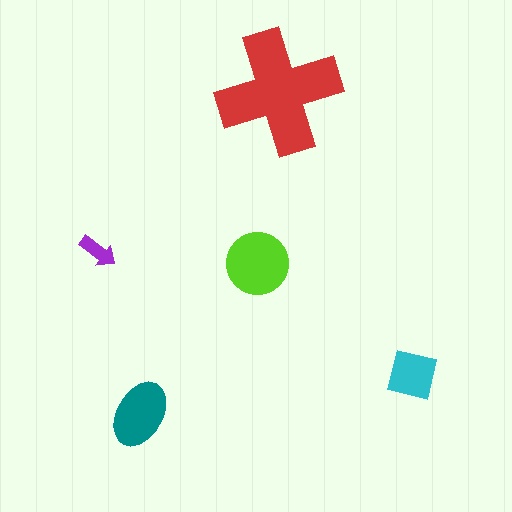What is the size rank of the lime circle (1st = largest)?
2nd.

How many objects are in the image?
There are 5 objects in the image.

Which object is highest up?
The red cross is topmost.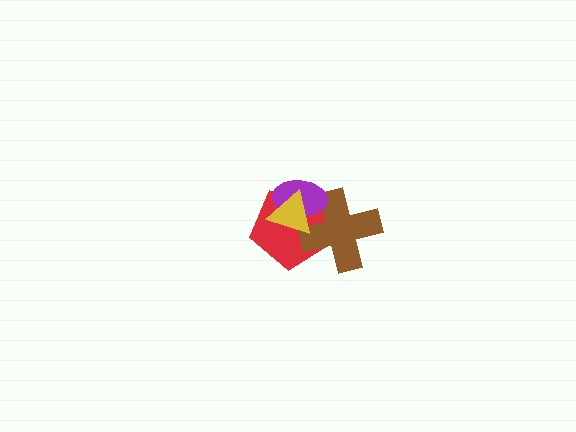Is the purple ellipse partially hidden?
Yes, it is partially covered by another shape.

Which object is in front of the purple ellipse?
The yellow triangle is in front of the purple ellipse.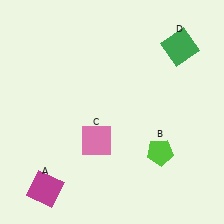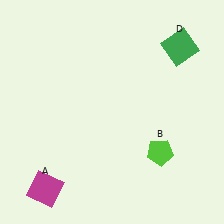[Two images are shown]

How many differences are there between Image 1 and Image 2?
There is 1 difference between the two images.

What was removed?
The pink square (C) was removed in Image 2.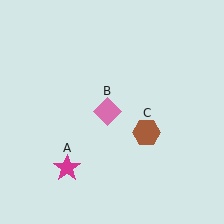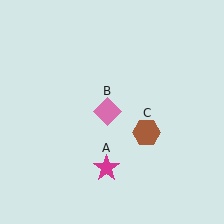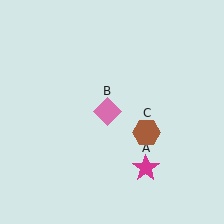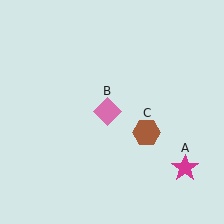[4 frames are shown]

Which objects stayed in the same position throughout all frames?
Pink diamond (object B) and brown hexagon (object C) remained stationary.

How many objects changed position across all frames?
1 object changed position: magenta star (object A).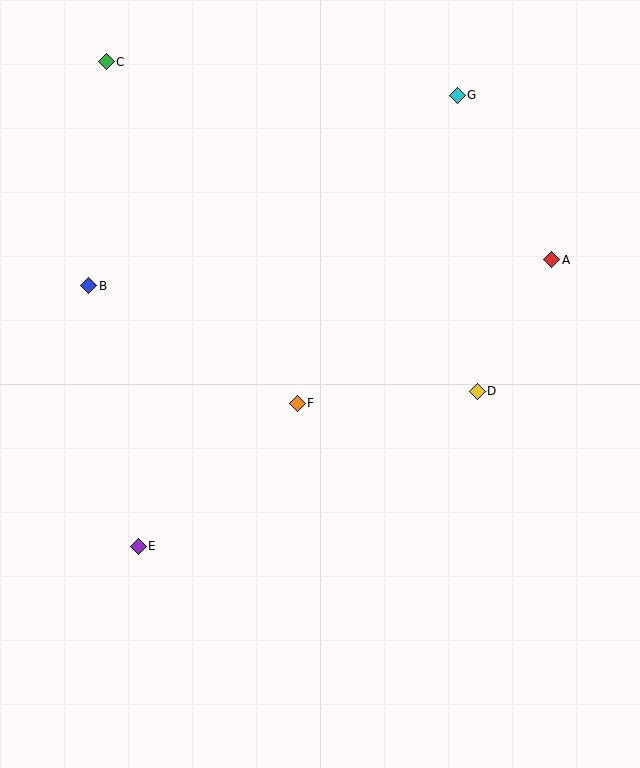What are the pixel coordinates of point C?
Point C is at (106, 62).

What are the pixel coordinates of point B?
Point B is at (89, 286).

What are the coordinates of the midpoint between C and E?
The midpoint between C and E is at (122, 304).